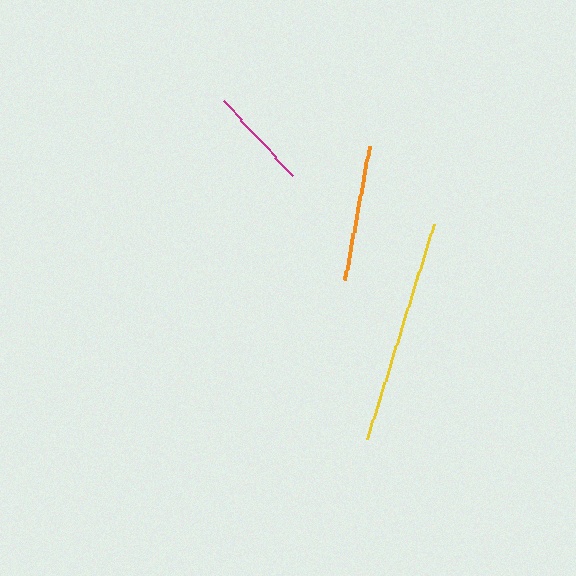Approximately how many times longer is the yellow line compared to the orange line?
The yellow line is approximately 1.7 times the length of the orange line.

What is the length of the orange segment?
The orange segment is approximately 136 pixels long.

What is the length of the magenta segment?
The magenta segment is approximately 102 pixels long.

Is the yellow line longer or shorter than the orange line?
The yellow line is longer than the orange line.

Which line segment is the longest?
The yellow line is the longest at approximately 226 pixels.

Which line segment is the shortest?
The magenta line is the shortest at approximately 102 pixels.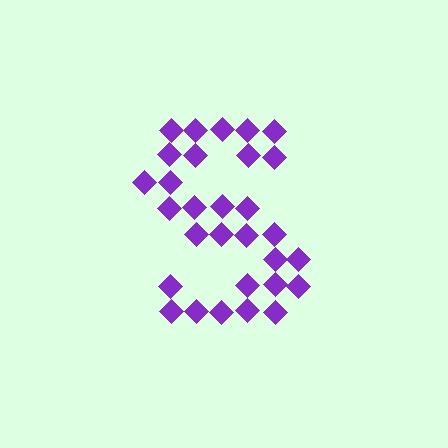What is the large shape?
The large shape is the letter S.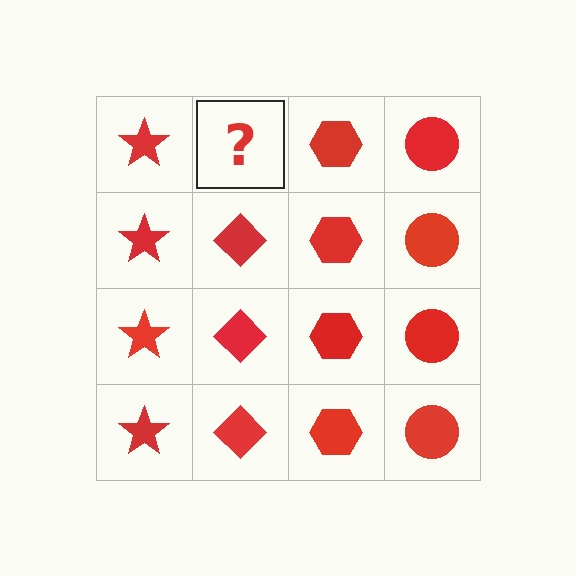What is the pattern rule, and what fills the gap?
The rule is that each column has a consistent shape. The gap should be filled with a red diamond.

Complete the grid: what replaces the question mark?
The question mark should be replaced with a red diamond.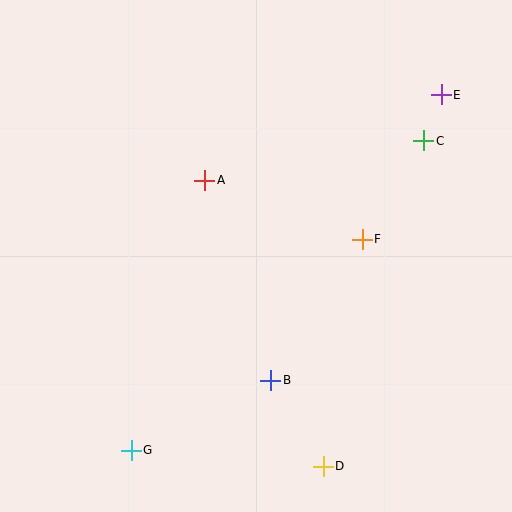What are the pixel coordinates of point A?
Point A is at (205, 180).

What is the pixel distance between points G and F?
The distance between G and F is 313 pixels.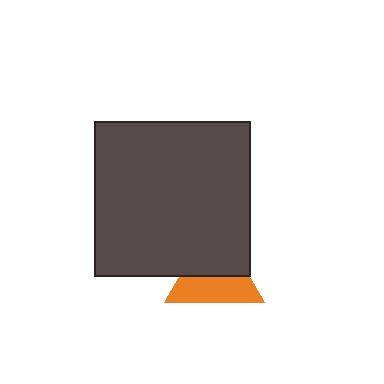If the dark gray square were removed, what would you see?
You would see the complete orange triangle.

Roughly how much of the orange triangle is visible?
About half of it is visible (roughly 51%).